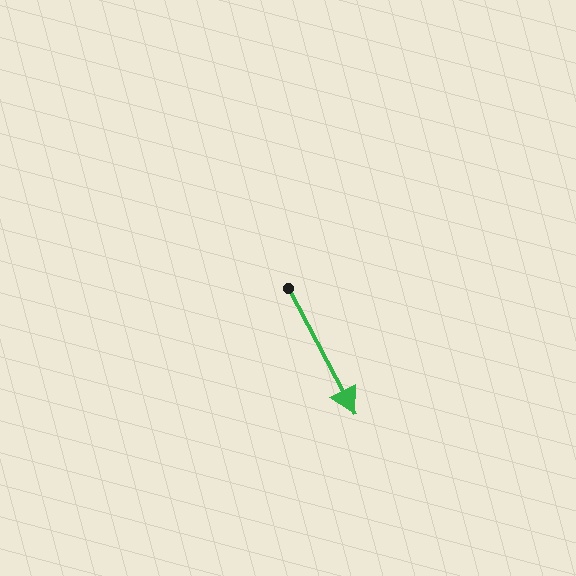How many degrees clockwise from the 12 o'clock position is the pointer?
Approximately 152 degrees.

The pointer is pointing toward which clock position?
Roughly 5 o'clock.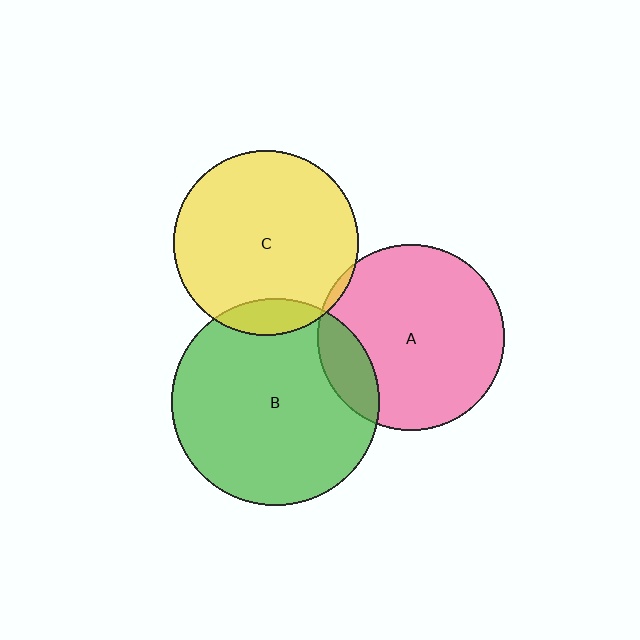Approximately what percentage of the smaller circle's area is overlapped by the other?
Approximately 15%.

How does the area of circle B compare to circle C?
Approximately 1.3 times.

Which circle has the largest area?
Circle B (green).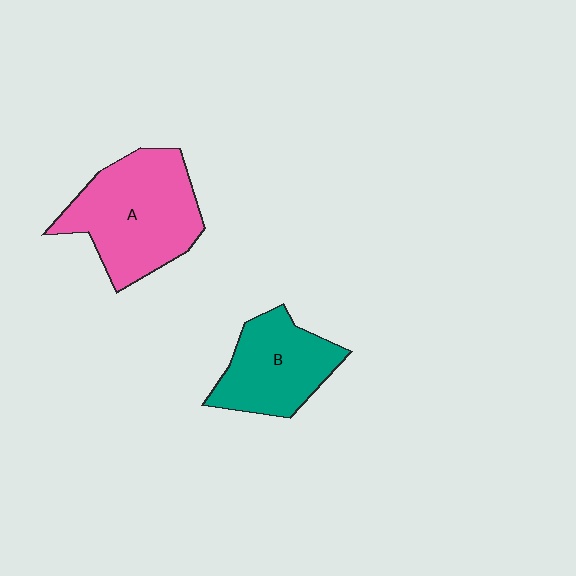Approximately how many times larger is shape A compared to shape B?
Approximately 1.4 times.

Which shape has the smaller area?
Shape B (teal).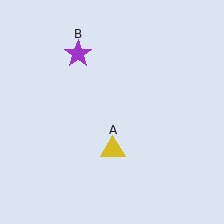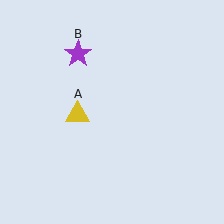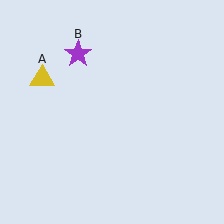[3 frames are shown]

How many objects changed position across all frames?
1 object changed position: yellow triangle (object A).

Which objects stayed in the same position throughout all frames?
Purple star (object B) remained stationary.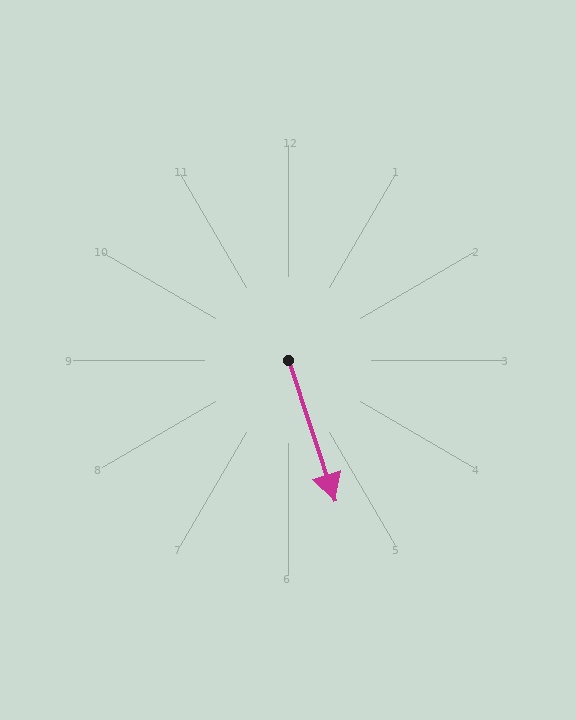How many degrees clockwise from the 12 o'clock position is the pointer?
Approximately 162 degrees.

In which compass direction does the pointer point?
South.